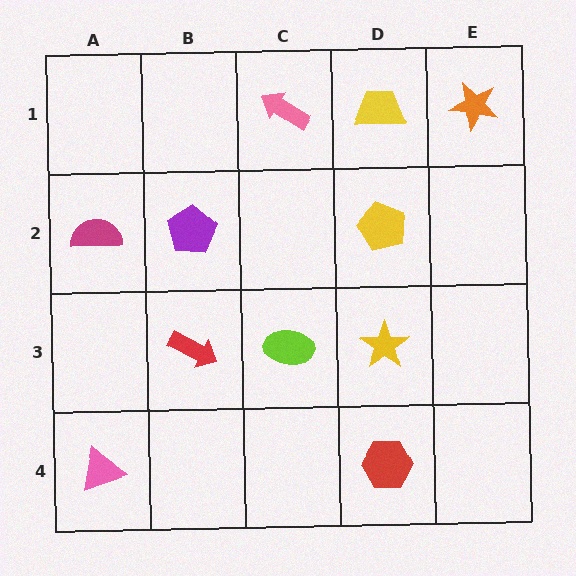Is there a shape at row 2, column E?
No, that cell is empty.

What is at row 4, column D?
A red hexagon.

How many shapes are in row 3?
3 shapes.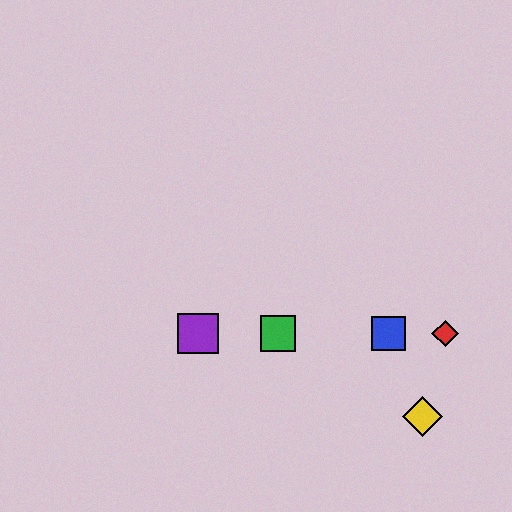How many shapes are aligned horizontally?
4 shapes (the red diamond, the blue square, the green square, the purple square) are aligned horizontally.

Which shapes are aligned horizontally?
The red diamond, the blue square, the green square, the purple square are aligned horizontally.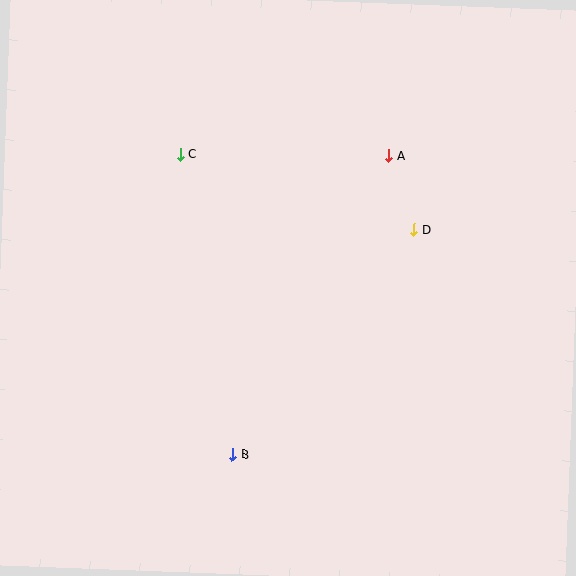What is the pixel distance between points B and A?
The distance between B and A is 337 pixels.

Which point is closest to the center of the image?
Point D at (414, 229) is closest to the center.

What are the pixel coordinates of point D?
Point D is at (414, 229).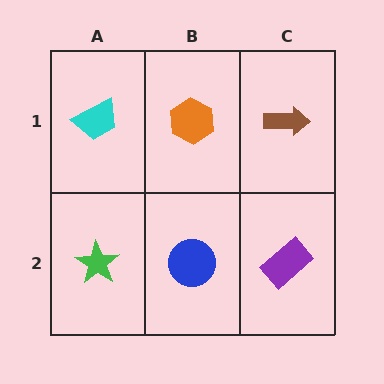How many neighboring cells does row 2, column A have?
2.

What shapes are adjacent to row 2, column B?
An orange hexagon (row 1, column B), a green star (row 2, column A), a purple rectangle (row 2, column C).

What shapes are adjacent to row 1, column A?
A green star (row 2, column A), an orange hexagon (row 1, column B).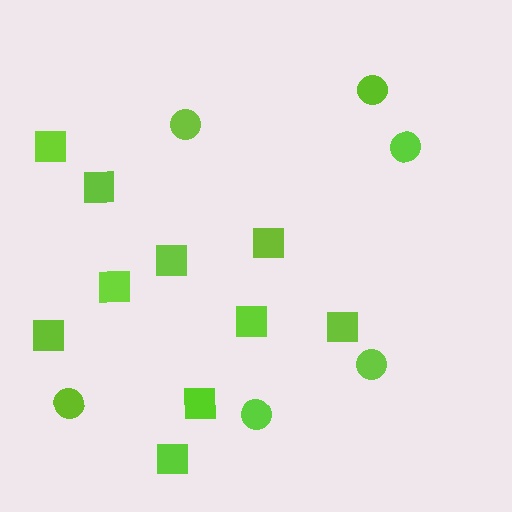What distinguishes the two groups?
There are 2 groups: one group of circles (6) and one group of squares (10).